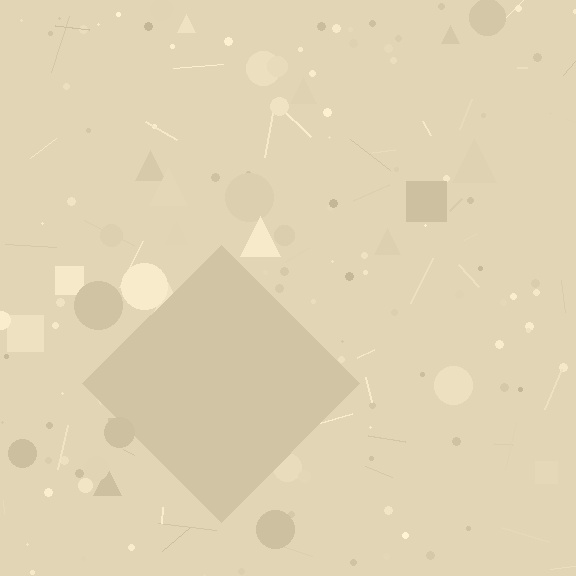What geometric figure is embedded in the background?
A diamond is embedded in the background.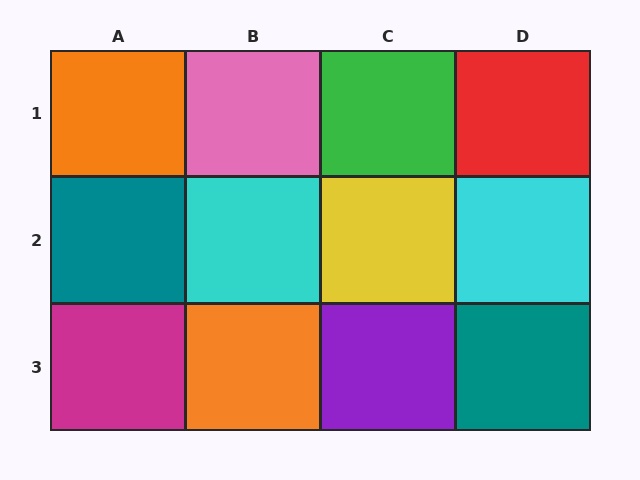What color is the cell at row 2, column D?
Cyan.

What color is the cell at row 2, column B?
Cyan.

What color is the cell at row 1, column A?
Orange.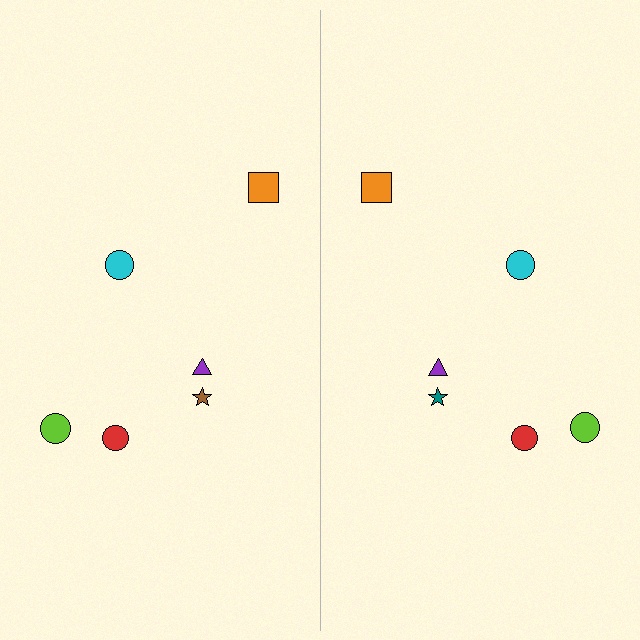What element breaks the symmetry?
The teal star on the right side breaks the symmetry — its mirror counterpart is brown.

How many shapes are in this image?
There are 12 shapes in this image.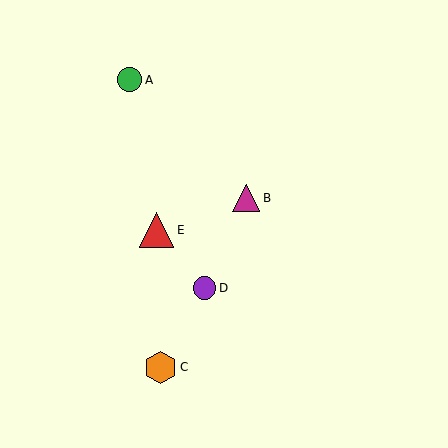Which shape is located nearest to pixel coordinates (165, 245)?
The red triangle (labeled E) at (156, 230) is nearest to that location.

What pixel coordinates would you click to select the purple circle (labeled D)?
Click at (204, 288) to select the purple circle D.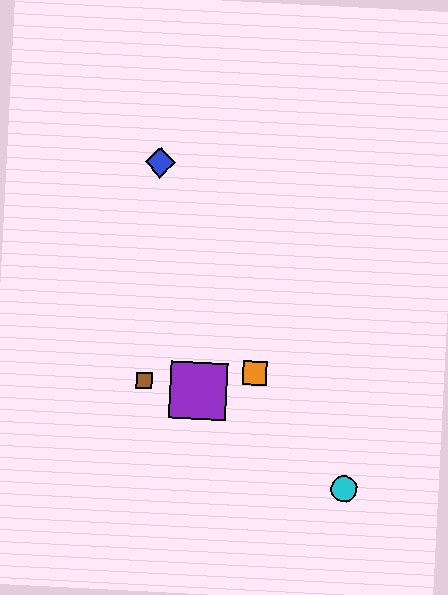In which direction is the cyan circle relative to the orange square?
The cyan circle is below the orange square.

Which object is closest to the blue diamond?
The brown square is closest to the blue diamond.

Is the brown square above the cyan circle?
Yes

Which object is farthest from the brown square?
The cyan circle is farthest from the brown square.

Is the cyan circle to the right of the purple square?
Yes